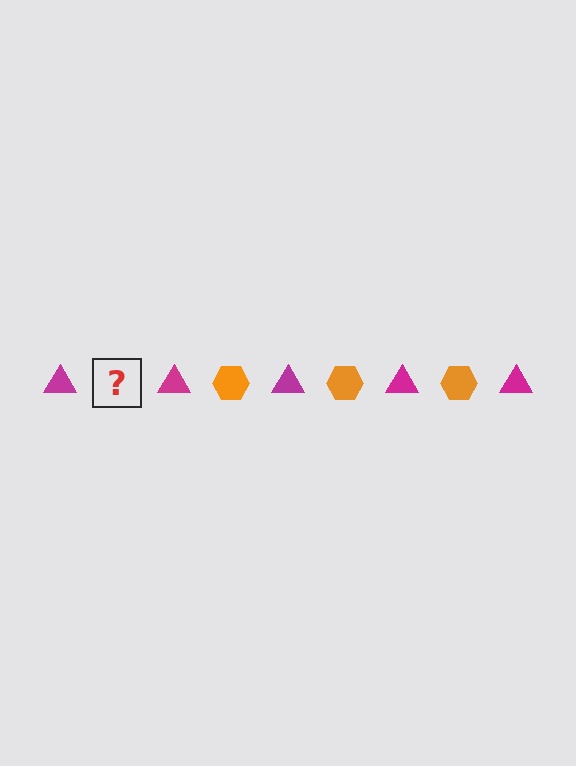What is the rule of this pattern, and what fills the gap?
The rule is that the pattern alternates between magenta triangle and orange hexagon. The gap should be filled with an orange hexagon.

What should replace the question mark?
The question mark should be replaced with an orange hexagon.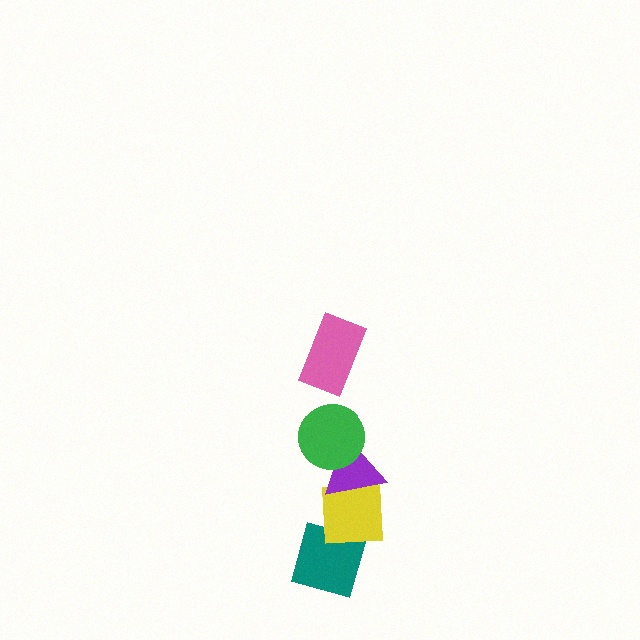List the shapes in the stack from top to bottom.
From top to bottom: the pink rectangle, the green circle, the purple triangle, the yellow square, the teal diamond.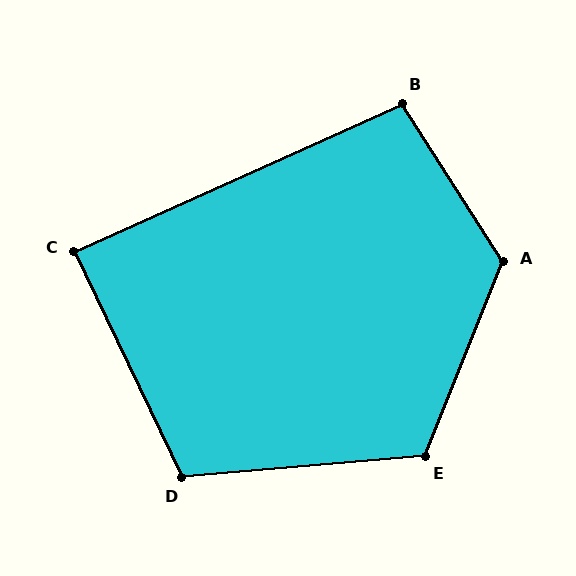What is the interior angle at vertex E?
Approximately 117 degrees (obtuse).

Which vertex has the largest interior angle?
A, at approximately 126 degrees.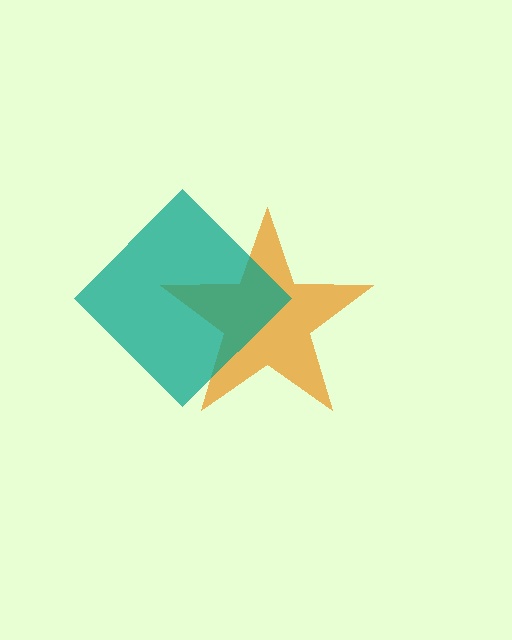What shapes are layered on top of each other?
The layered shapes are: an orange star, a teal diamond.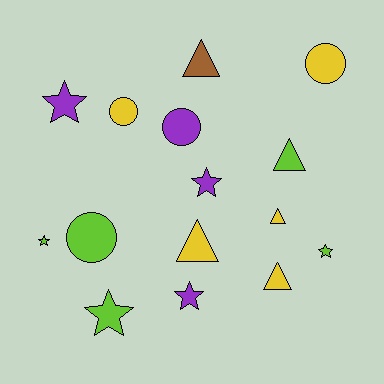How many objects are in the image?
There are 15 objects.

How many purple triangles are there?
There are no purple triangles.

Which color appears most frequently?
Lime, with 5 objects.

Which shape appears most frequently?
Star, with 6 objects.